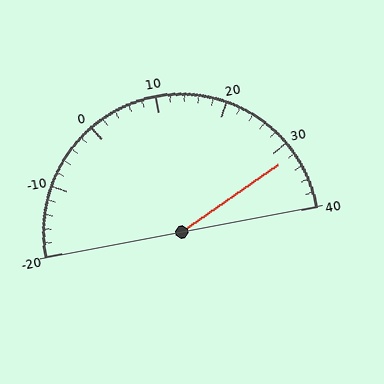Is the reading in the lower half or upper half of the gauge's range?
The reading is in the upper half of the range (-20 to 40).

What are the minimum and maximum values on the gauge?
The gauge ranges from -20 to 40.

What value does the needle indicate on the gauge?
The needle indicates approximately 32.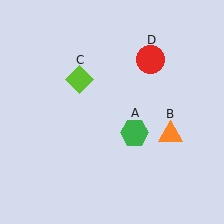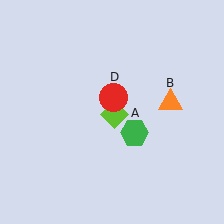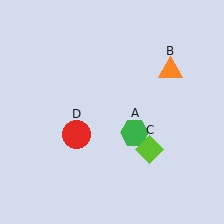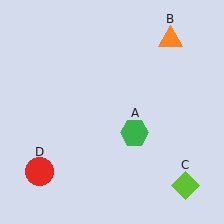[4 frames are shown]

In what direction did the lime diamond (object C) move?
The lime diamond (object C) moved down and to the right.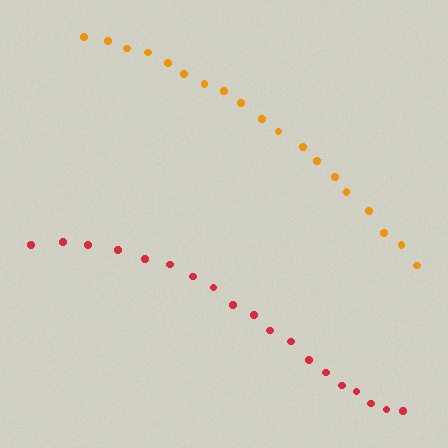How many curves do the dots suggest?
There are 2 distinct paths.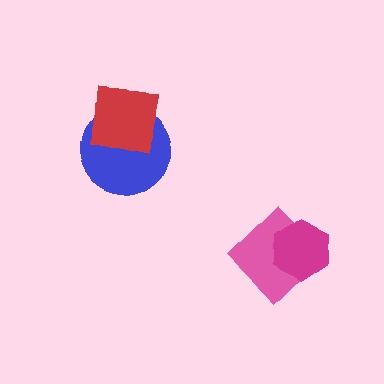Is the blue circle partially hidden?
Yes, it is partially covered by another shape.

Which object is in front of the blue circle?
The red square is in front of the blue circle.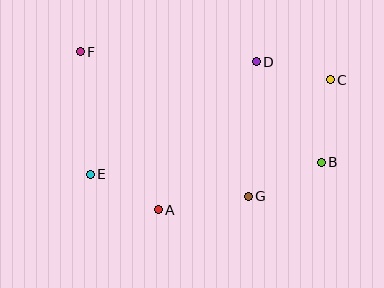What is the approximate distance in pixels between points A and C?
The distance between A and C is approximately 215 pixels.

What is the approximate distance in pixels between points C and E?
The distance between C and E is approximately 258 pixels.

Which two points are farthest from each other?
Points B and F are farthest from each other.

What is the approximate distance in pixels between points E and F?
The distance between E and F is approximately 123 pixels.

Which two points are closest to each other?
Points C and D are closest to each other.